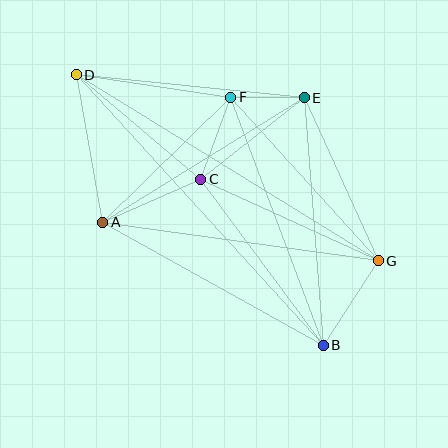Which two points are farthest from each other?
Points B and D are farthest from each other.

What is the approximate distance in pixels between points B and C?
The distance between B and C is approximately 206 pixels.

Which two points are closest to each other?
Points E and F are closest to each other.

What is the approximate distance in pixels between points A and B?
The distance between A and B is approximately 252 pixels.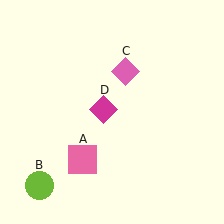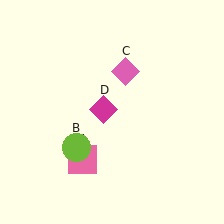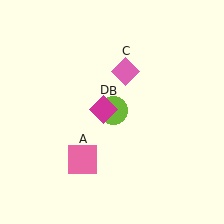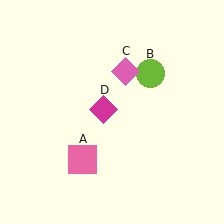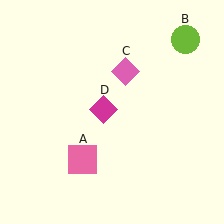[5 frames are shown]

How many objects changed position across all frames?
1 object changed position: lime circle (object B).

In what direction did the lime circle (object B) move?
The lime circle (object B) moved up and to the right.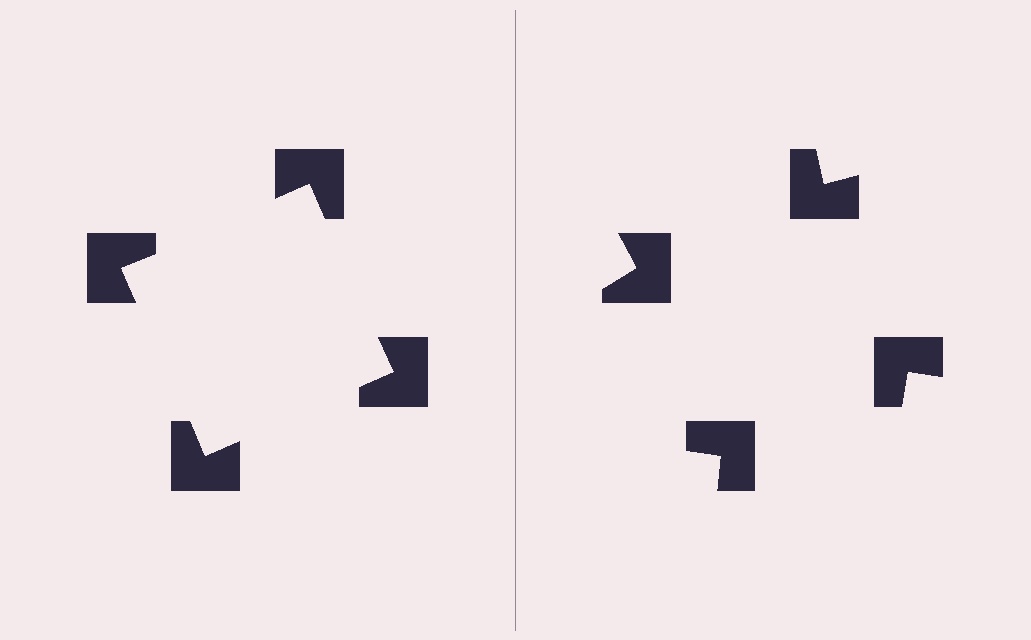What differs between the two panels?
The notched squares are positioned identically on both sides; only the wedge orientations differ. On the left they align to a square; on the right they are misaligned.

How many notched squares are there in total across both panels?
8 — 4 on each side.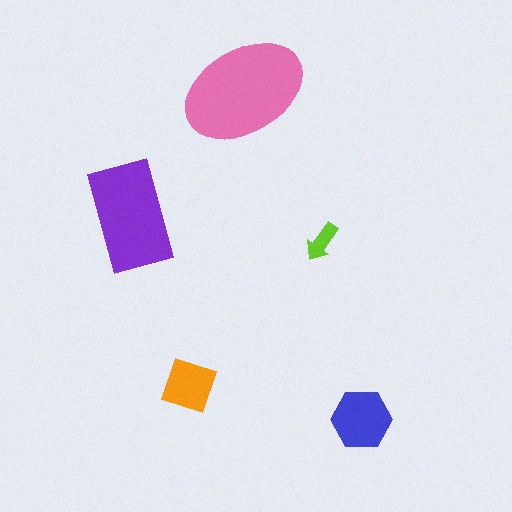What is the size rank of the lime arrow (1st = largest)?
5th.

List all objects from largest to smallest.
The pink ellipse, the purple rectangle, the blue hexagon, the orange square, the lime arrow.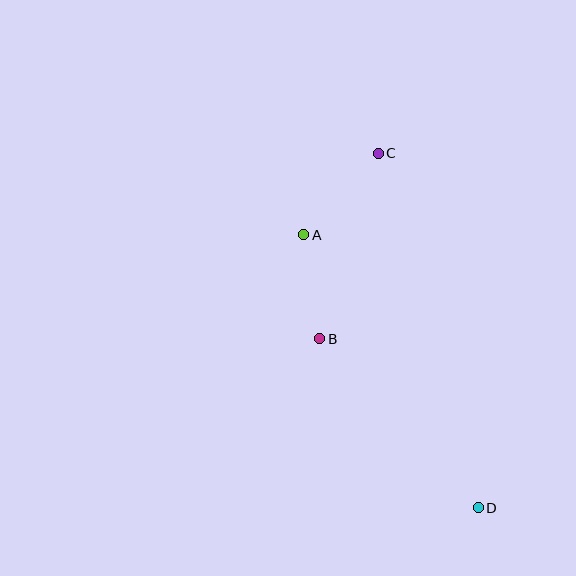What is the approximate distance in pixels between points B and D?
The distance between B and D is approximately 232 pixels.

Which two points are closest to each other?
Points A and B are closest to each other.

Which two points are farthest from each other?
Points C and D are farthest from each other.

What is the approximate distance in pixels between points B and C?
The distance between B and C is approximately 194 pixels.